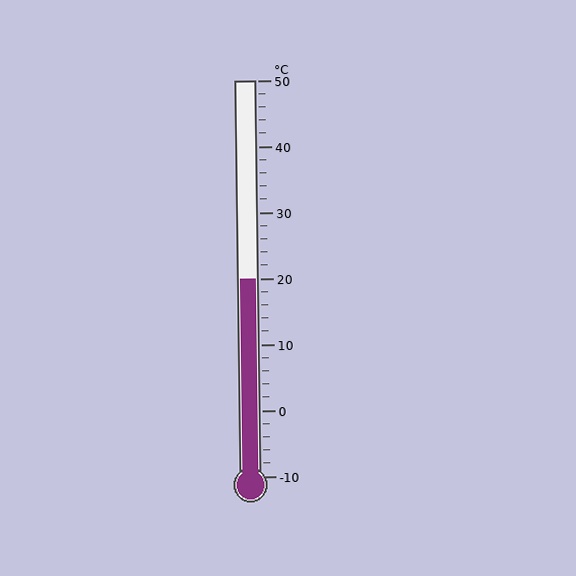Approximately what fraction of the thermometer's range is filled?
The thermometer is filled to approximately 50% of its range.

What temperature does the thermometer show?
The thermometer shows approximately 20°C.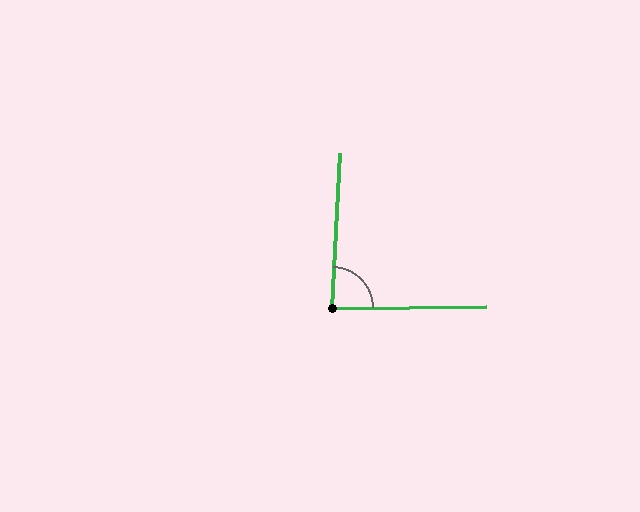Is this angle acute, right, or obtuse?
It is approximately a right angle.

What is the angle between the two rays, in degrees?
Approximately 86 degrees.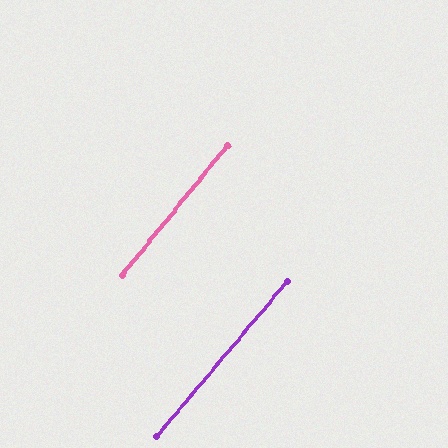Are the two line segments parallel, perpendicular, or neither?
Parallel — their directions differ by only 1.4°.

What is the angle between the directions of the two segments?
Approximately 1 degree.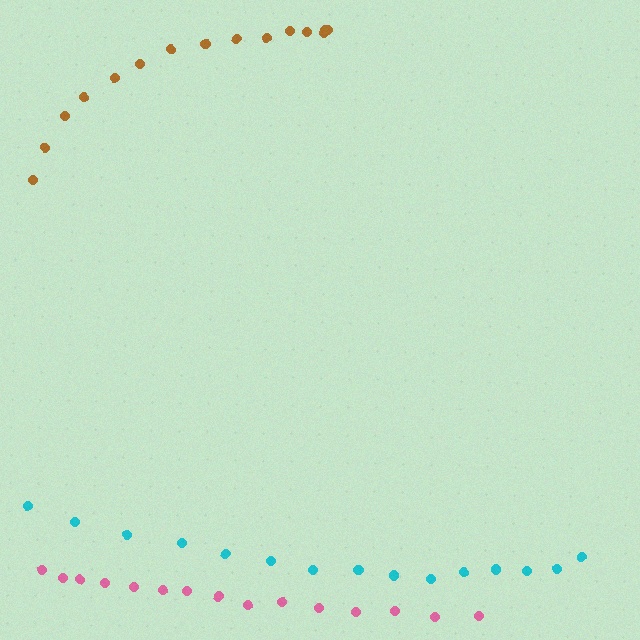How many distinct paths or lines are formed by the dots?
There are 3 distinct paths.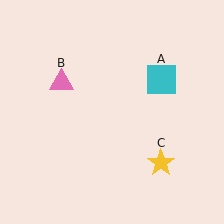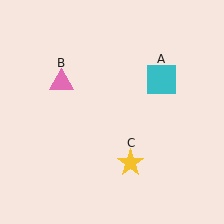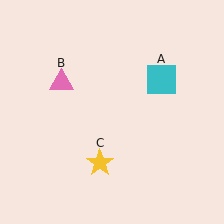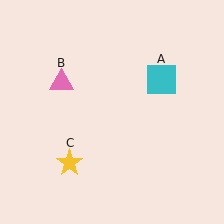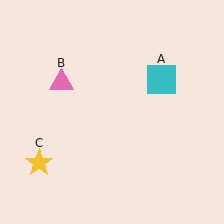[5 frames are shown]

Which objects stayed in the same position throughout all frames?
Cyan square (object A) and pink triangle (object B) remained stationary.